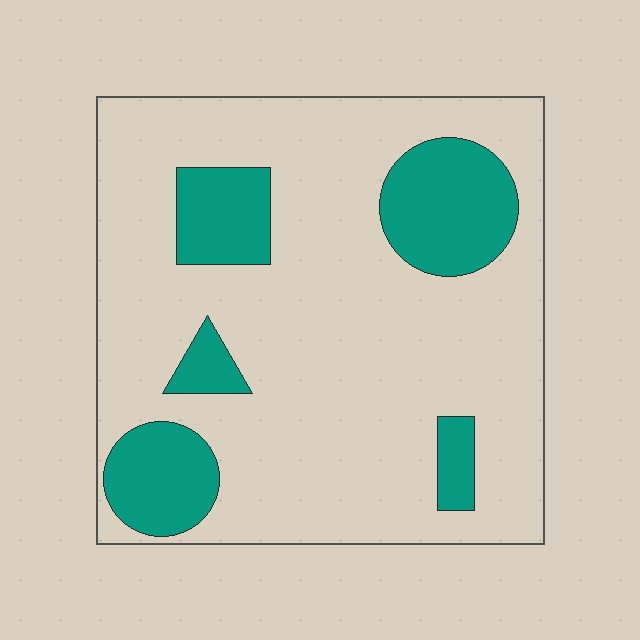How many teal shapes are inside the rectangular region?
5.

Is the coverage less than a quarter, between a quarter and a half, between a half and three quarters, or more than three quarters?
Less than a quarter.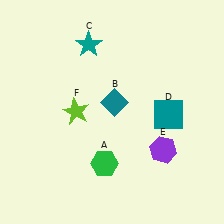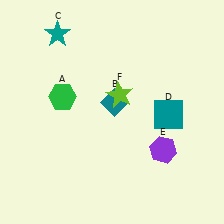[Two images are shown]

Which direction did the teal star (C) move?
The teal star (C) moved left.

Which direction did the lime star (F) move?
The lime star (F) moved right.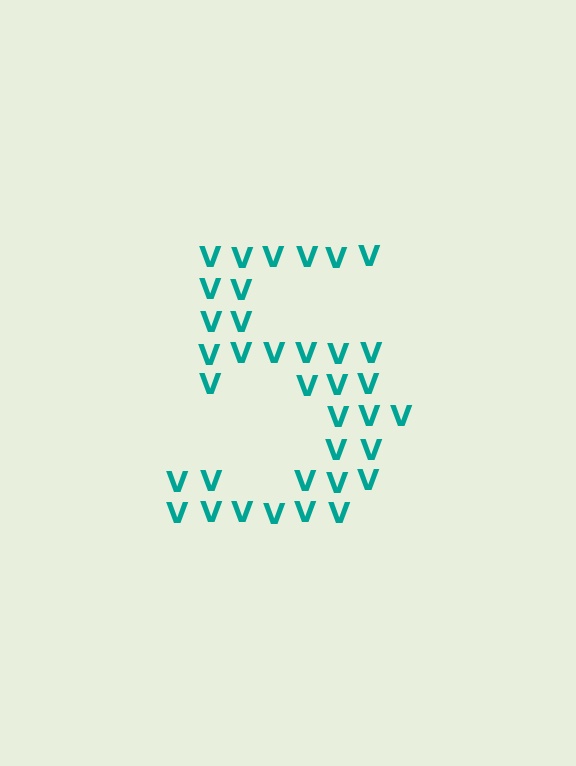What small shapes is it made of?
It is made of small letter V's.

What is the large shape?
The large shape is the digit 5.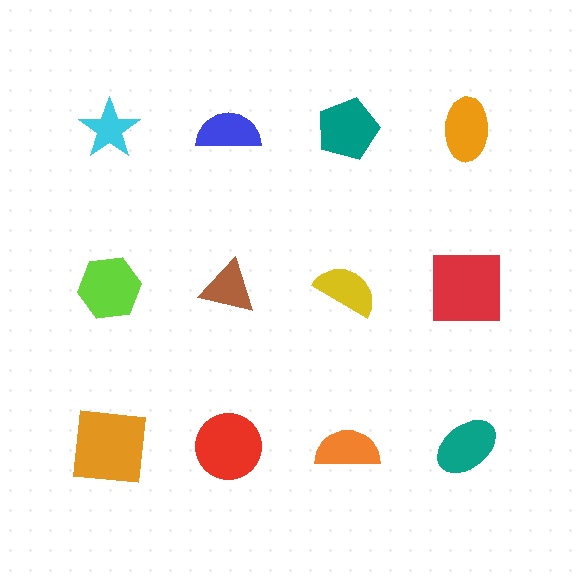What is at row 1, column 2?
A blue semicircle.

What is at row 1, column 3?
A teal pentagon.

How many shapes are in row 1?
4 shapes.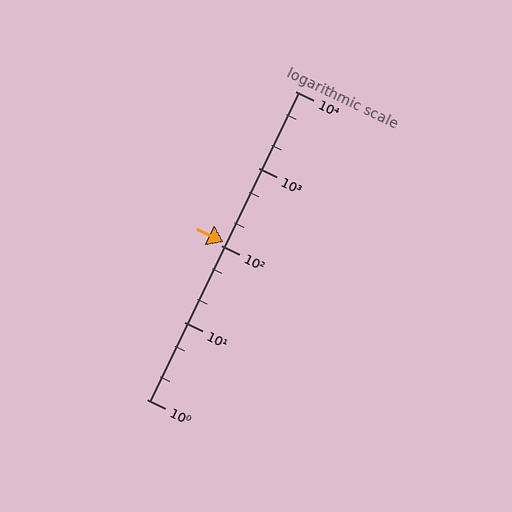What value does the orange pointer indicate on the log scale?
The pointer indicates approximately 110.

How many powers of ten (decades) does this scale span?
The scale spans 4 decades, from 1 to 10000.